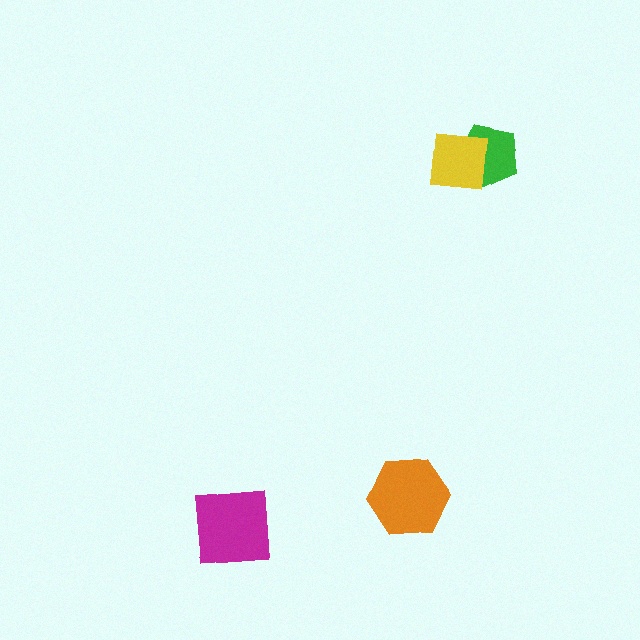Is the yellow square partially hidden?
No, no other shape covers it.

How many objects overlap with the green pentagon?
1 object overlaps with the green pentagon.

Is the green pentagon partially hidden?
Yes, it is partially covered by another shape.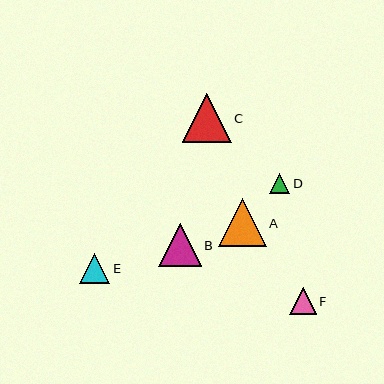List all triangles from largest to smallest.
From largest to smallest: C, A, B, E, F, D.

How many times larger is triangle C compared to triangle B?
Triangle C is approximately 1.1 times the size of triangle B.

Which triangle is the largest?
Triangle C is the largest with a size of approximately 49 pixels.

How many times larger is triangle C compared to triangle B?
Triangle C is approximately 1.1 times the size of triangle B.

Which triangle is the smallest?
Triangle D is the smallest with a size of approximately 20 pixels.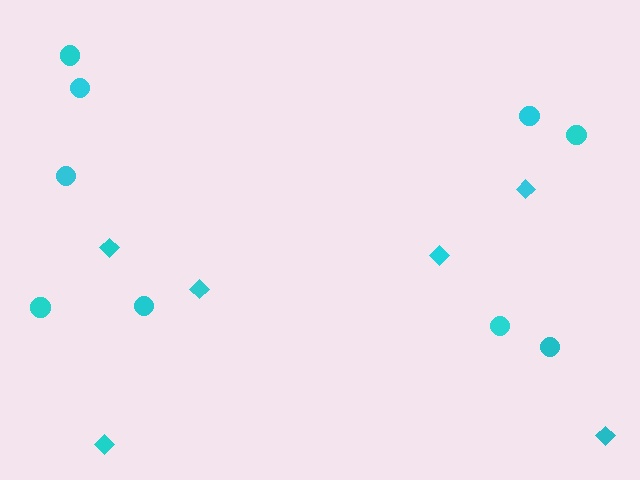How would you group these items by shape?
There are 2 groups: one group of diamonds (6) and one group of circles (9).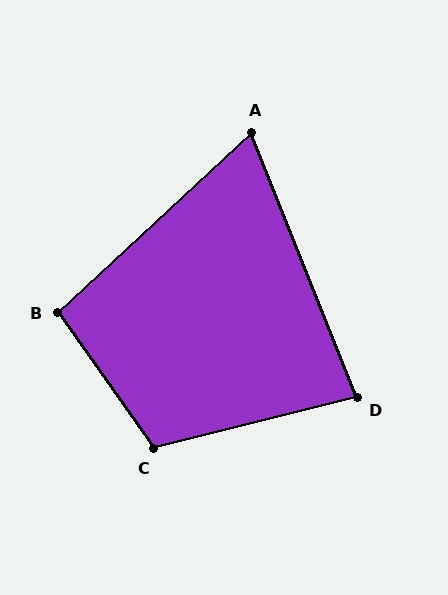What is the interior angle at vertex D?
Approximately 82 degrees (acute).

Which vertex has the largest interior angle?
C, at approximately 111 degrees.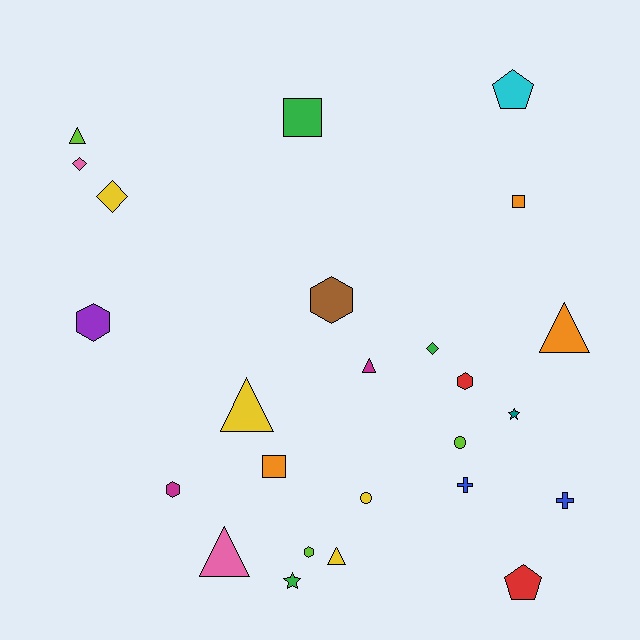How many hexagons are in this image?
There are 5 hexagons.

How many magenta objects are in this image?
There are 2 magenta objects.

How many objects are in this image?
There are 25 objects.